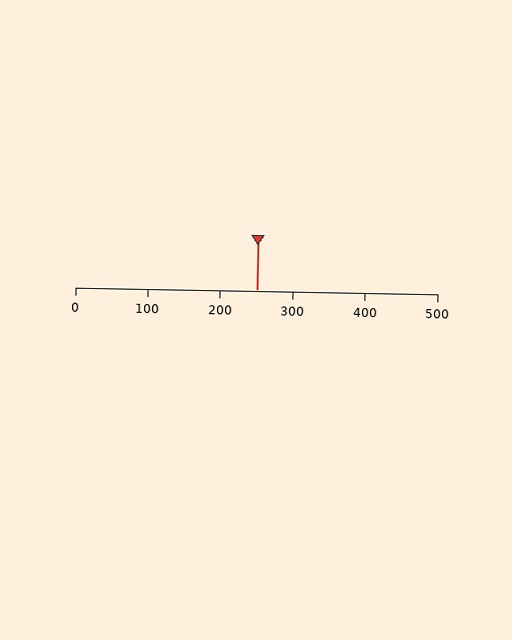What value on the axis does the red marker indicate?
The marker indicates approximately 250.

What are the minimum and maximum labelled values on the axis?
The axis runs from 0 to 500.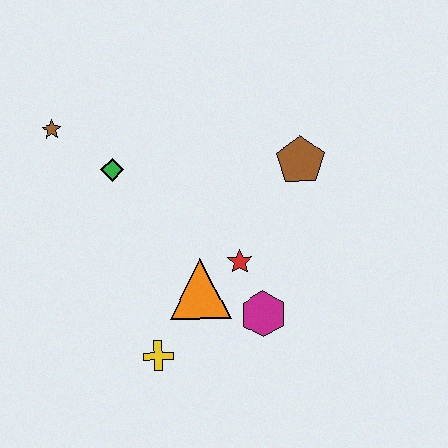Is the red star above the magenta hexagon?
Yes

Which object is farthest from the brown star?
The magenta hexagon is farthest from the brown star.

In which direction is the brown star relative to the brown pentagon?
The brown star is to the left of the brown pentagon.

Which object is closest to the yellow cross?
The orange triangle is closest to the yellow cross.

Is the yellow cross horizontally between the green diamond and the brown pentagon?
Yes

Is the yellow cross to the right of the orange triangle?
No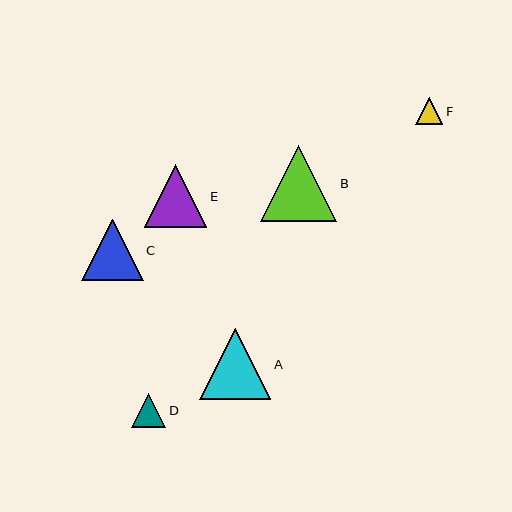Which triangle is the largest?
Triangle B is the largest with a size of approximately 76 pixels.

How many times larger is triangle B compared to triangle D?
Triangle B is approximately 2.2 times the size of triangle D.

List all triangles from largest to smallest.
From largest to smallest: B, A, E, C, D, F.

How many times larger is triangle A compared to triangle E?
Triangle A is approximately 1.1 times the size of triangle E.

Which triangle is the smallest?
Triangle F is the smallest with a size of approximately 27 pixels.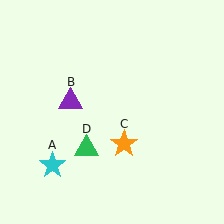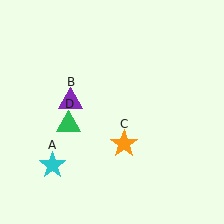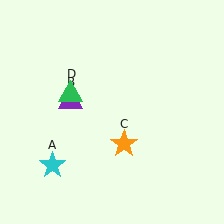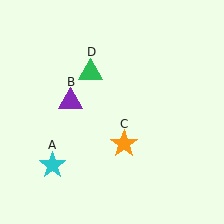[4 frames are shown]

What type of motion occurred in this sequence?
The green triangle (object D) rotated clockwise around the center of the scene.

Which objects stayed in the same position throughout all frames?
Cyan star (object A) and purple triangle (object B) and orange star (object C) remained stationary.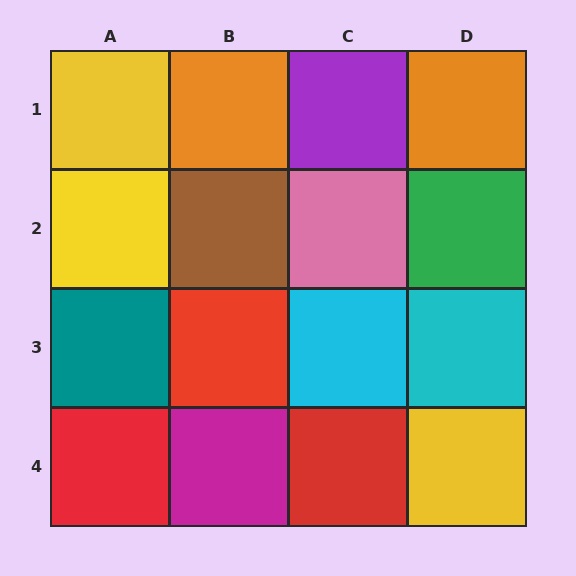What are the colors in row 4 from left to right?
Red, magenta, red, yellow.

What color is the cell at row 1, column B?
Orange.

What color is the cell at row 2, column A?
Yellow.